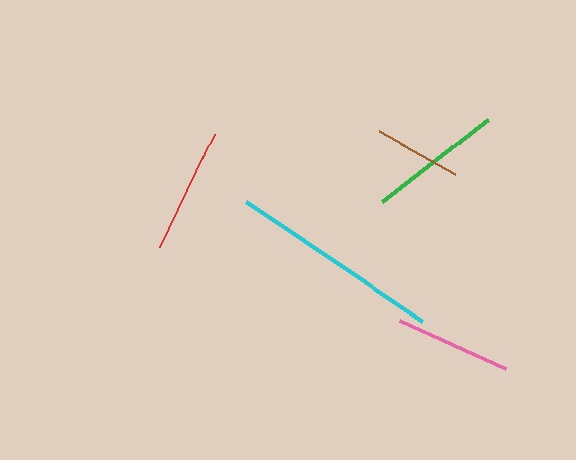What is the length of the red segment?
The red segment is approximately 126 pixels long.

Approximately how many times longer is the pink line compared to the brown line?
The pink line is approximately 1.3 times the length of the brown line.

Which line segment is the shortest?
The brown line is the shortest at approximately 89 pixels.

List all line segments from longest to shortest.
From longest to shortest: cyan, green, red, pink, brown.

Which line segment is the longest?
The cyan line is the longest at approximately 213 pixels.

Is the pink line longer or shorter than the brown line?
The pink line is longer than the brown line.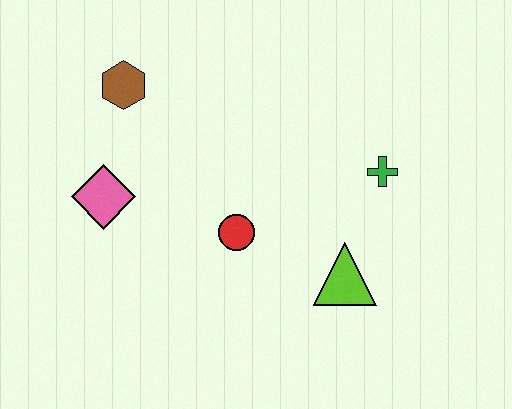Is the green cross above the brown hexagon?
No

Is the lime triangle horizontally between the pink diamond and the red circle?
No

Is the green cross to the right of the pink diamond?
Yes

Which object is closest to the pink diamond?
The brown hexagon is closest to the pink diamond.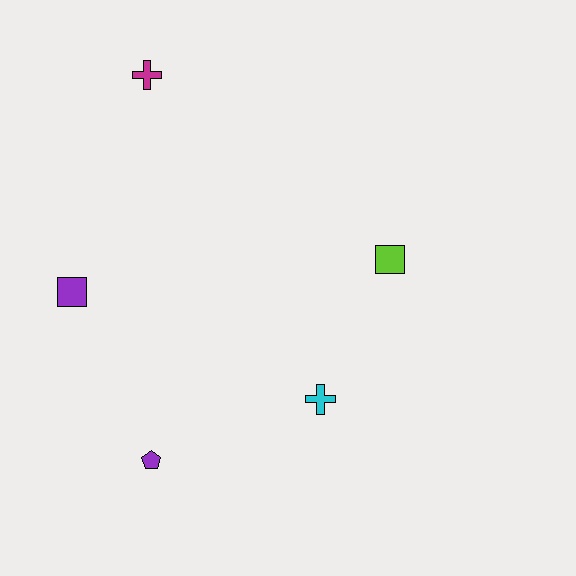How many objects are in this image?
There are 5 objects.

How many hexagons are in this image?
There are no hexagons.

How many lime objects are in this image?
There is 1 lime object.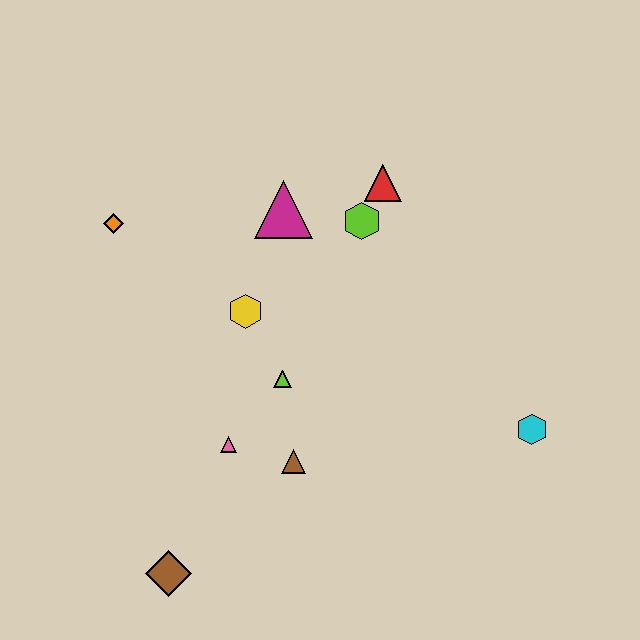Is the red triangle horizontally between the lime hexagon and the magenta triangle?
No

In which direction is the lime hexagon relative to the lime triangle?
The lime hexagon is above the lime triangle.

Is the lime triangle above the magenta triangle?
No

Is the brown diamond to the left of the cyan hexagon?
Yes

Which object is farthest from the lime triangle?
The cyan hexagon is farthest from the lime triangle.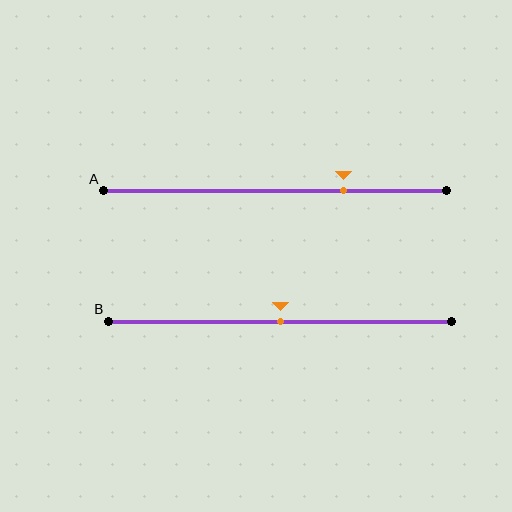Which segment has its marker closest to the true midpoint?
Segment B has its marker closest to the true midpoint.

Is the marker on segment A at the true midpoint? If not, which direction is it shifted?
No, the marker on segment A is shifted to the right by about 20% of the segment length.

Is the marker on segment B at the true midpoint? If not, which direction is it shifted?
Yes, the marker on segment B is at the true midpoint.